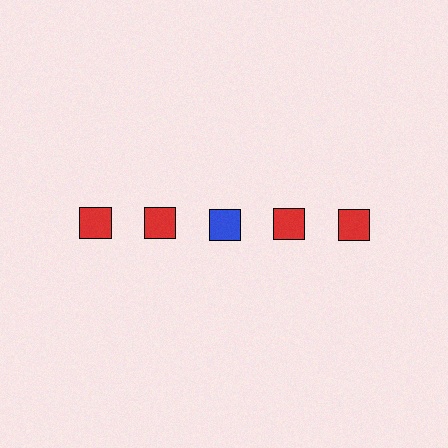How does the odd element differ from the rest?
It has a different color: blue instead of red.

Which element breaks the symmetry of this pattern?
The blue square in the top row, center column breaks the symmetry. All other shapes are red squares.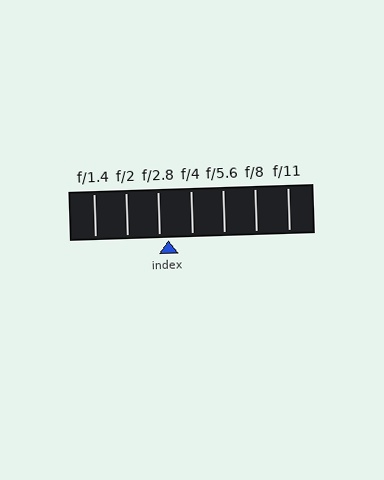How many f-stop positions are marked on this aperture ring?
There are 7 f-stop positions marked.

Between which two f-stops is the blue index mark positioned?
The index mark is between f/2.8 and f/4.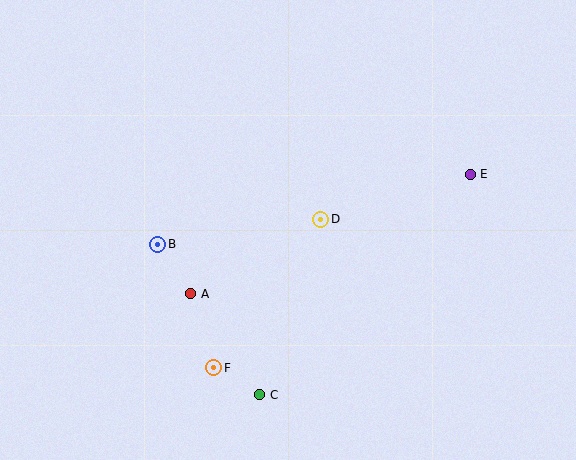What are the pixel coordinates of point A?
Point A is at (191, 294).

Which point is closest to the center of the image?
Point D at (321, 219) is closest to the center.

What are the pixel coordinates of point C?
Point C is at (260, 395).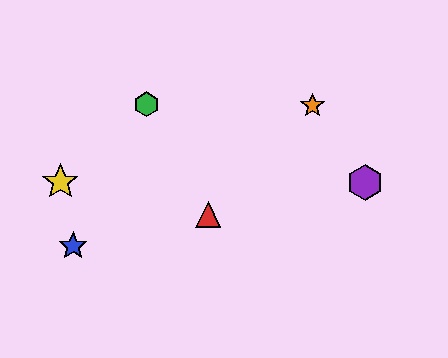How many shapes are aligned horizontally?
2 shapes (the yellow star, the purple hexagon) are aligned horizontally.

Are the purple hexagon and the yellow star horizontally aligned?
Yes, both are at y≈182.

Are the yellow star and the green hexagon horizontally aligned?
No, the yellow star is at y≈182 and the green hexagon is at y≈104.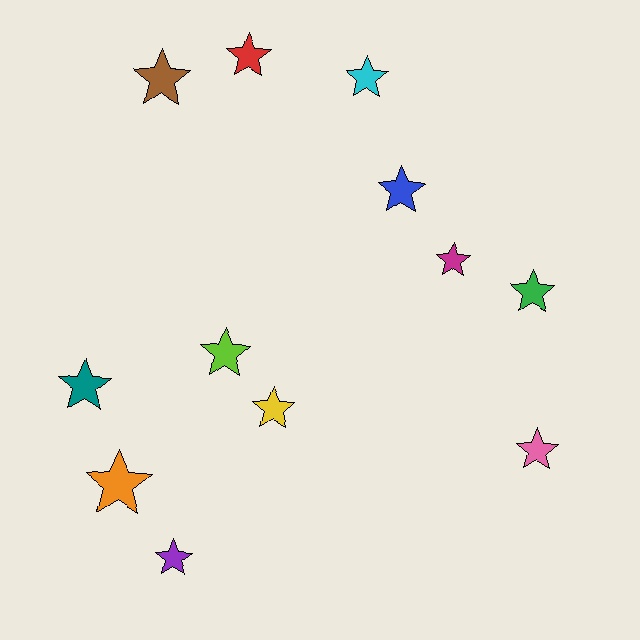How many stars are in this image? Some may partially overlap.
There are 12 stars.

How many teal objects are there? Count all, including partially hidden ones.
There is 1 teal object.